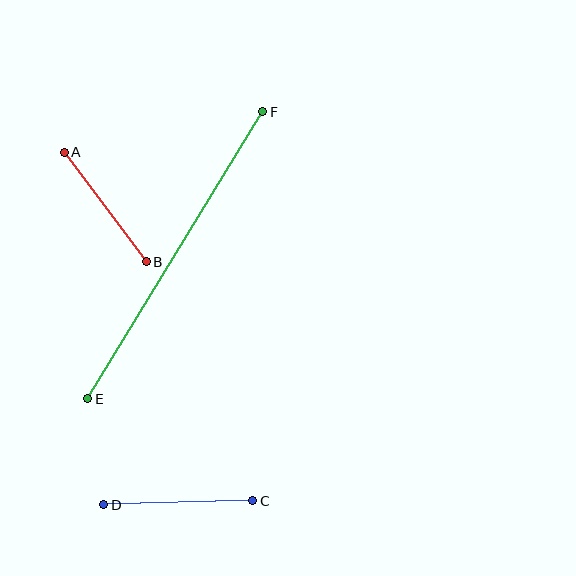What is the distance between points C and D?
The distance is approximately 149 pixels.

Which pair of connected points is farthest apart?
Points E and F are farthest apart.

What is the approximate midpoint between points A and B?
The midpoint is at approximately (105, 207) pixels.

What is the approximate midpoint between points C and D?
The midpoint is at approximately (178, 503) pixels.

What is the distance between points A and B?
The distance is approximately 137 pixels.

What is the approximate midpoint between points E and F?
The midpoint is at approximately (175, 255) pixels.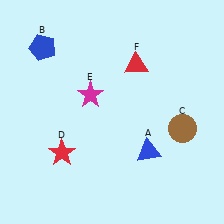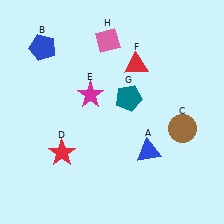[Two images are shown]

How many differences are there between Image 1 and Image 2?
There are 2 differences between the two images.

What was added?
A teal pentagon (G), a pink diamond (H) were added in Image 2.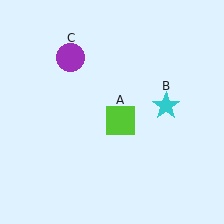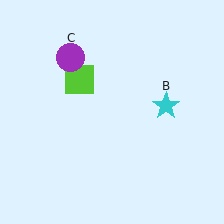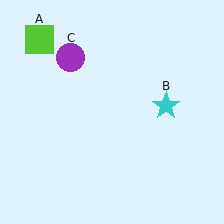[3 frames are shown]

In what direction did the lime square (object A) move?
The lime square (object A) moved up and to the left.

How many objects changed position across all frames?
1 object changed position: lime square (object A).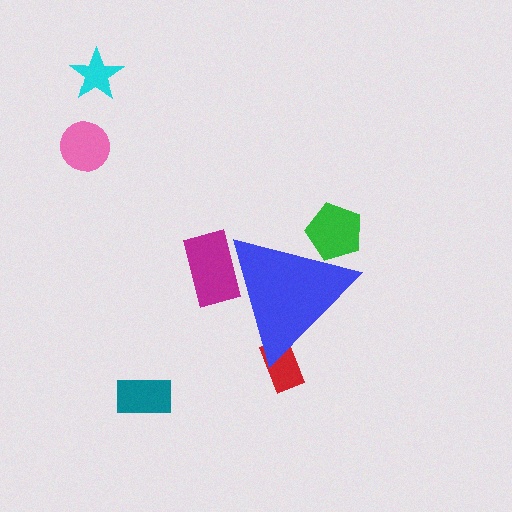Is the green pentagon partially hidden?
Yes, the green pentagon is partially hidden behind the blue triangle.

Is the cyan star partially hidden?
No, the cyan star is fully visible.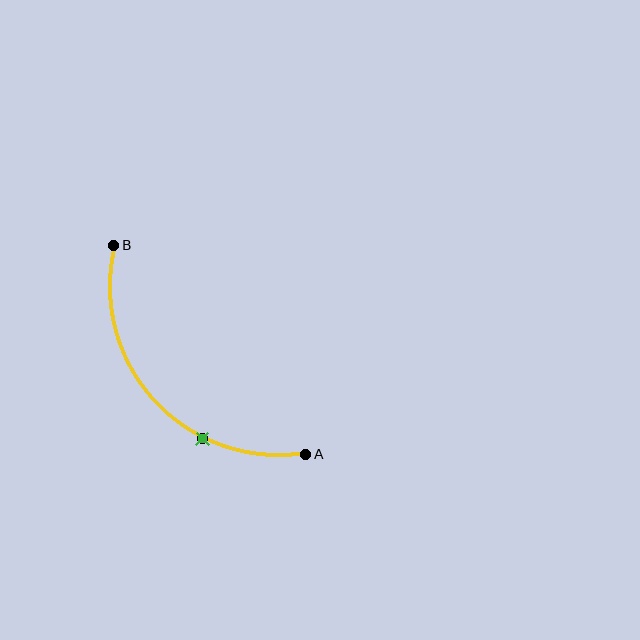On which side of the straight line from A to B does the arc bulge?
The arc bulges below and to the left of the straight line connecting A and B.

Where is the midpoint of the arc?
The arc midpoint is the point on the curve farthest from the straight line joining A and B. It sits below and to the left of that line.